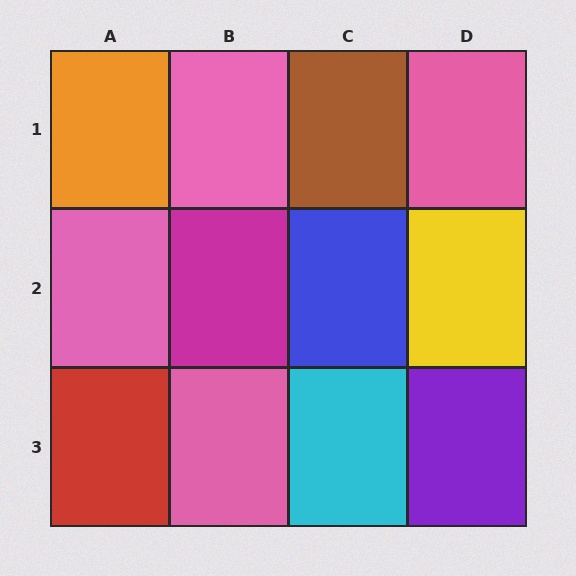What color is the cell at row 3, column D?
Purple.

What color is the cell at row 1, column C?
Brown.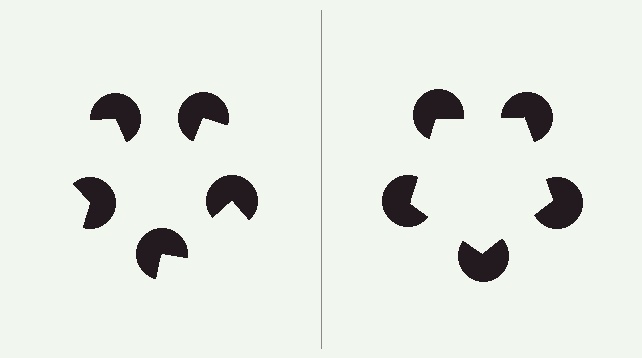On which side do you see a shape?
An illusory pentagon appears on the right side. On the left side the wedge cuts are rotated, so no coherent shape forms.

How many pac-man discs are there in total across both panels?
10 — 5 on each side.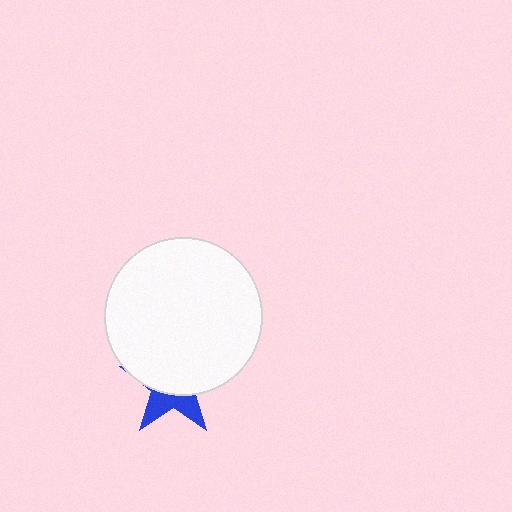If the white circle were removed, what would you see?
You would see the complete blue star.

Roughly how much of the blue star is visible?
A small part of it is visible (roughly 33%).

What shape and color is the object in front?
The object in front is a white circle.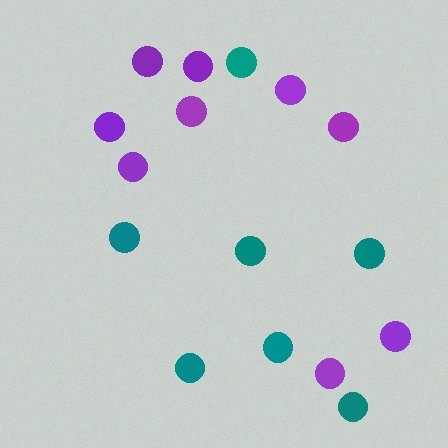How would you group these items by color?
There are 2 groups: one group of teal circles (7) and one group of purple circles (9).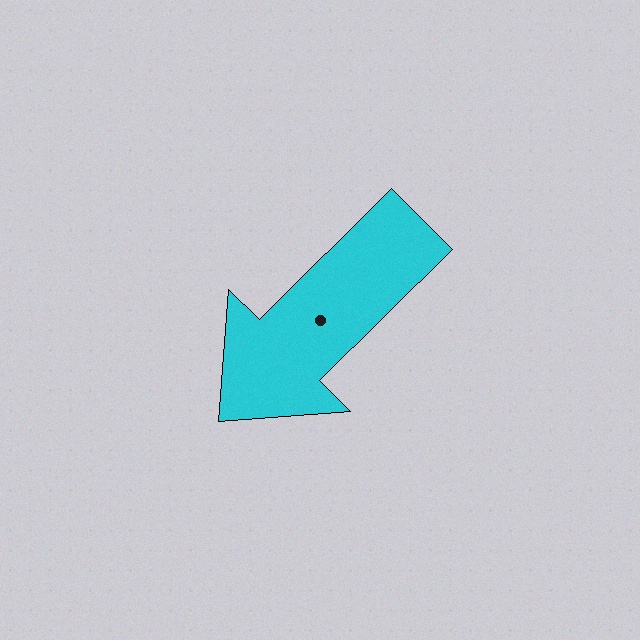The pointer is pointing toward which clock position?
Roughly 8 o'clock.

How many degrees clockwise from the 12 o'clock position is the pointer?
Approximately 225 degrees.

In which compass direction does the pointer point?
Southwest.